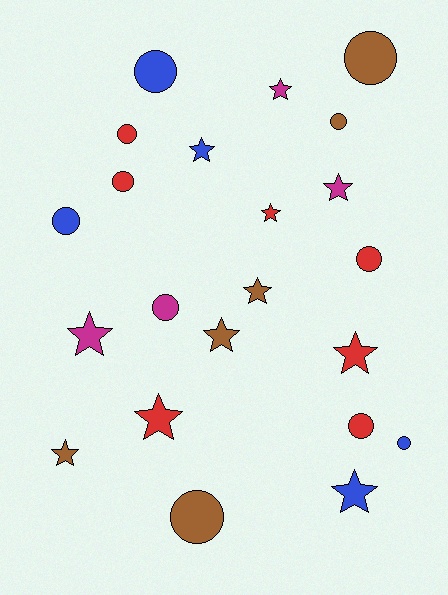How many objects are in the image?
There are 22 objects.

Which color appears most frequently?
Red, with 7 objects.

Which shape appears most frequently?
Circle, with 11 objects.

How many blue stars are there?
There are 2 blue stars.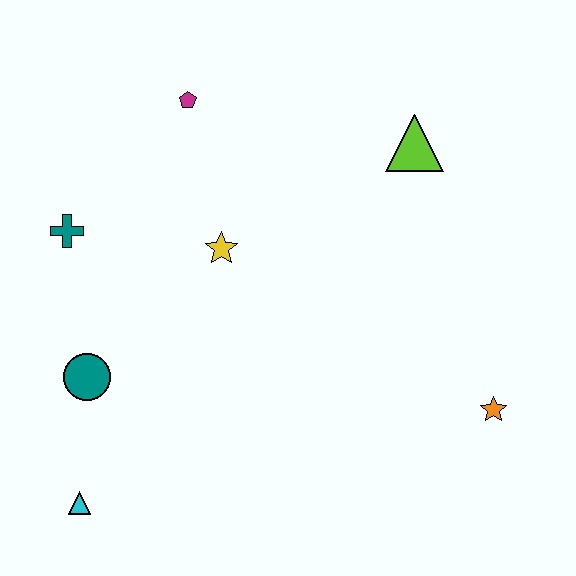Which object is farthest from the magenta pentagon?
The orange star is farthest from the magenta pentagon.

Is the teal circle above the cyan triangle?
Yes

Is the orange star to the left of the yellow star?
No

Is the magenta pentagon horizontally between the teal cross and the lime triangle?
Yes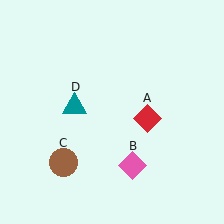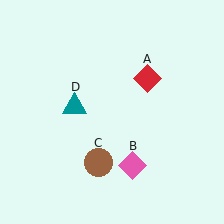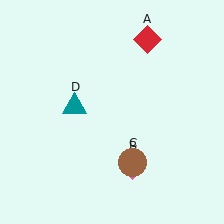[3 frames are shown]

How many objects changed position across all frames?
2 objects changed position: red diamond (object A), brown circle (object C).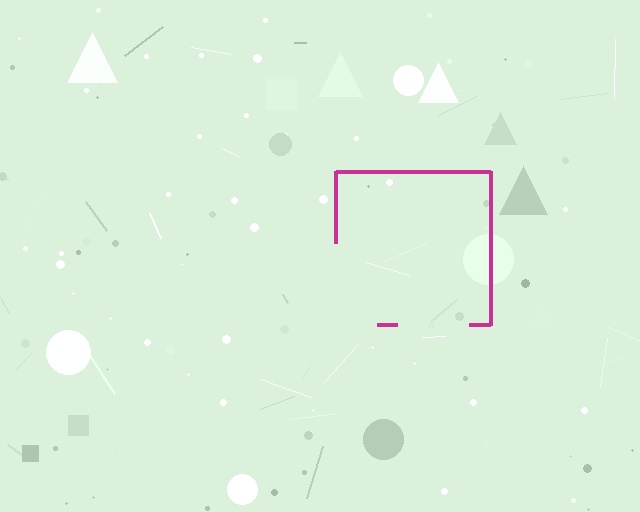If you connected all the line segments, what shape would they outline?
They would outline a square.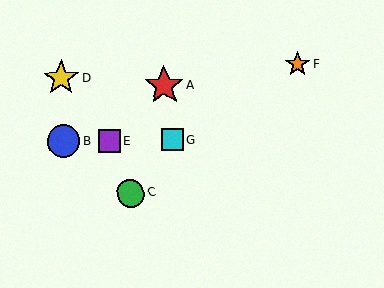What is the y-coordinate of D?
Object D is at y≈78.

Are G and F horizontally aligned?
No, G is at y≈140 and F is at y≈64.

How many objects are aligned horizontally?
3 objects (B, E, G) are aligned horizontally.